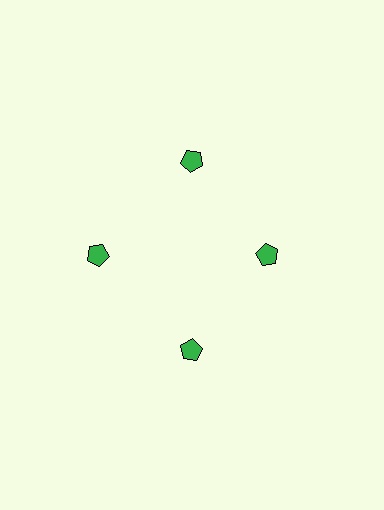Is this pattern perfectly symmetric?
No. The 4 green pentagons are arranged in a ring, but one element near the 3 o'clock position is pulled inward toward the center, breaking the 4-fold rotational symmetry.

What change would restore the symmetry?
The symmetry would be restored by moving it outward, back onto the ring so that all 4 pentagons sit at equal angles and equal distance from the center.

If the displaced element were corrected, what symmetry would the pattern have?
It would have 4-fold rotational symmetry — the pattern would map onto itself every 90 degrees.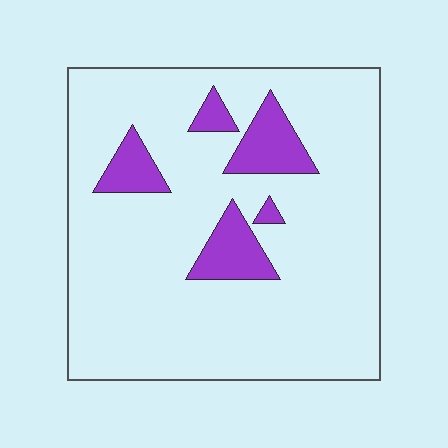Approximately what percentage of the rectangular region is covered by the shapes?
Approximately 15%.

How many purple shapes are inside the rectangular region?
5.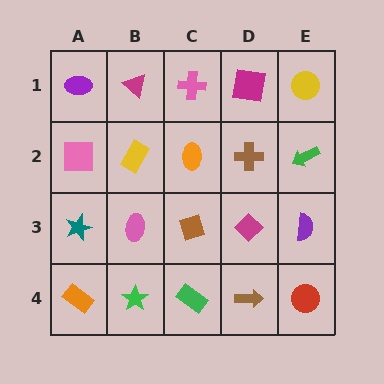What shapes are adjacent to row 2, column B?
A magenta triangle (row 1, column B), a pink ellipse (row 3, column B), a pink square (row 2, column A), an orange ellipse (row 2, column C).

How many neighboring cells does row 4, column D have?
3.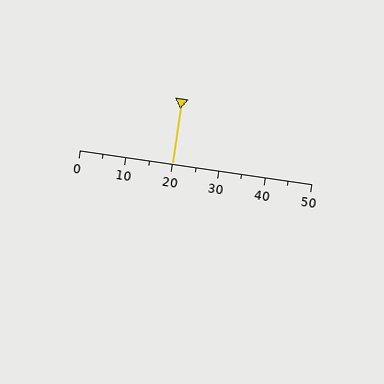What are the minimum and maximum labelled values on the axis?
The axis runs from 0 to 50.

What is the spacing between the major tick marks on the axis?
The major ticks are spaced 10 apart.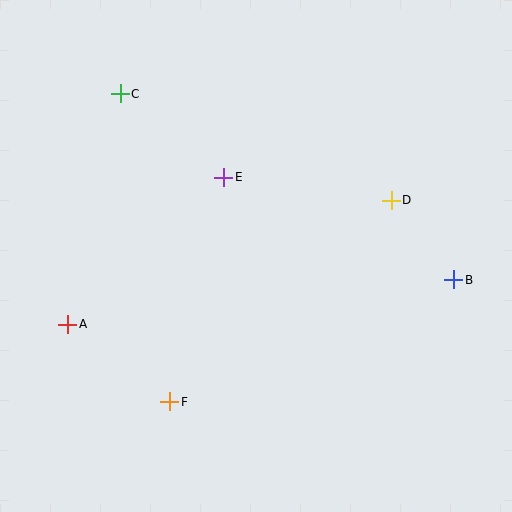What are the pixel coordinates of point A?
Point A is at (68, 324).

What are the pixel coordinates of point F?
Point F is at (170, 402).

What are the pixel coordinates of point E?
Point E is at (224, 177).